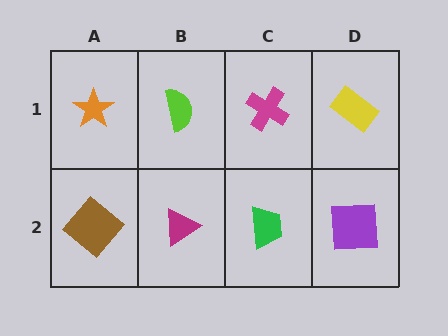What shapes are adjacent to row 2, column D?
A yellow rectangle (row 1, column D), a green trapezoid (row 2, column C).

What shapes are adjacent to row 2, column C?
A magenta cross (row 1, column C), a magenta triangle (row 2, column B), a purple square (row 2, column D).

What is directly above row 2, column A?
An orange star.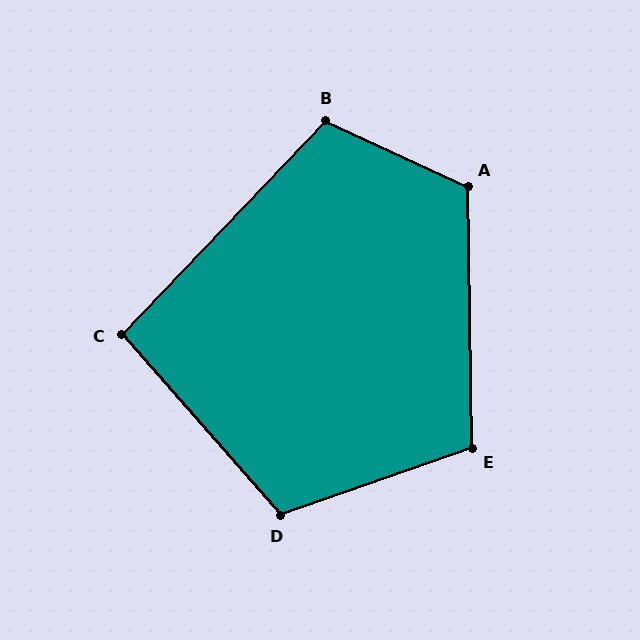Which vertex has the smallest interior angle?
C, at approximately 95 degrees.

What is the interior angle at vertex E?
Approximately 108 degrees (obtuse).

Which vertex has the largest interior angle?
A, at approximately 116 degrees.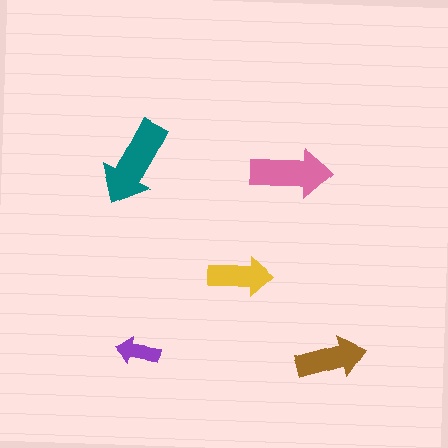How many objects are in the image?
There are 5 objects in the image.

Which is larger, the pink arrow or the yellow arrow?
The pink one.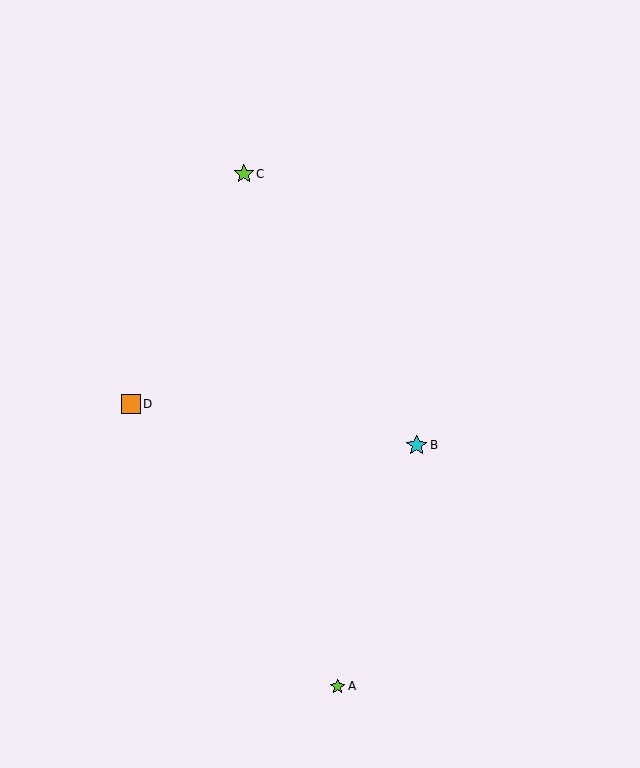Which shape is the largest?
The cyan star (labeled B) is the largest.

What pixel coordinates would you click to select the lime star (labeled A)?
Click at (338, 686) to select the lime star A.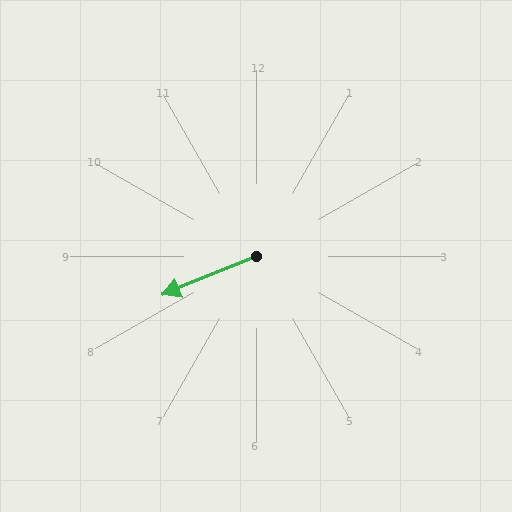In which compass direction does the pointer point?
Southwest.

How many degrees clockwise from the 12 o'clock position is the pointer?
Approximately 247 degrees.